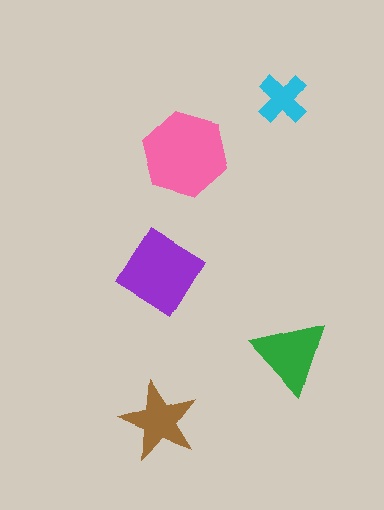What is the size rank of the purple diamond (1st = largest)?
2nd.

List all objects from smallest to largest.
The cyan cross, the brown star, the green triangle, the purple diamond, the pink hexagon.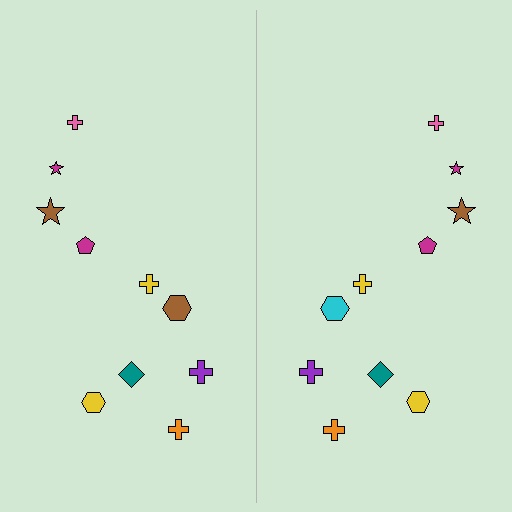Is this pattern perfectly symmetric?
No, the pattern is not perfectly symmetric. The cyan hexagon on the right side breaks the symmetry — its mirror counterpart is brown.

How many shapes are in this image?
There are 20 shapes in this image.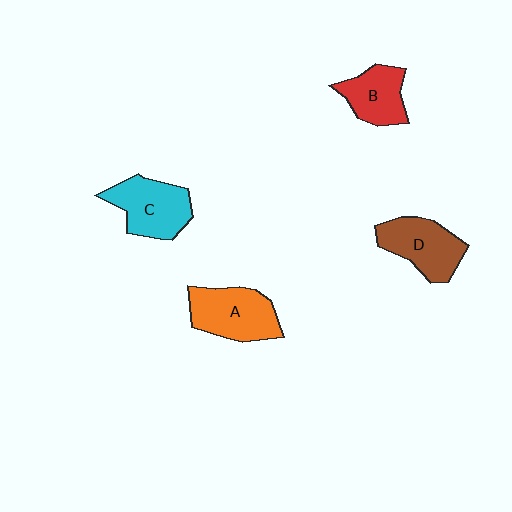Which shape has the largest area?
Shape A (orange).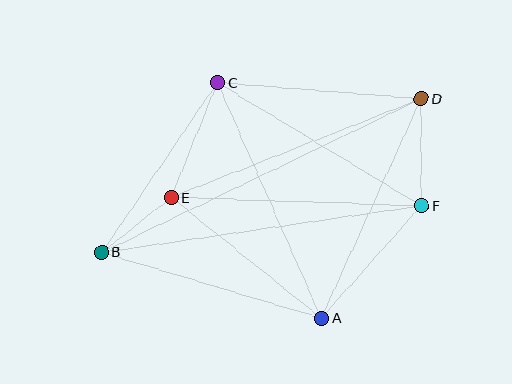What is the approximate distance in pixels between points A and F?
The distance between A and F is approximately 151 pixels.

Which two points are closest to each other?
Points B and E are closest to each other.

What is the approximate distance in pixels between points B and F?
The distance between B and F is approximately 323 pixels.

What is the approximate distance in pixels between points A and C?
The distance between A and C is approximately 257 pixels.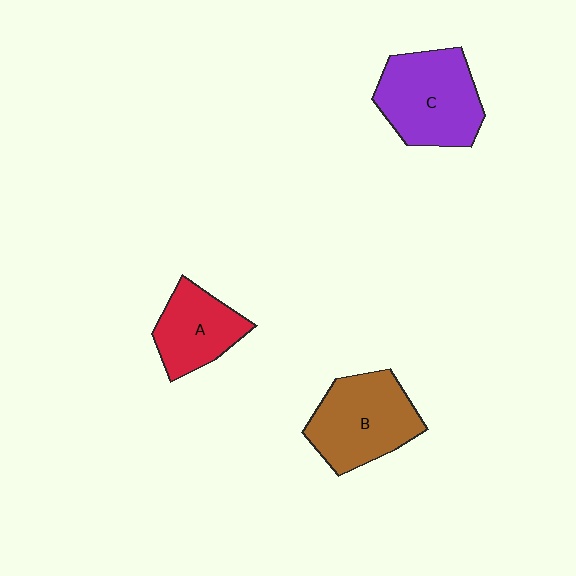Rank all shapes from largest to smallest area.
From largest to smallest: C (purple), B (brown), A (red).